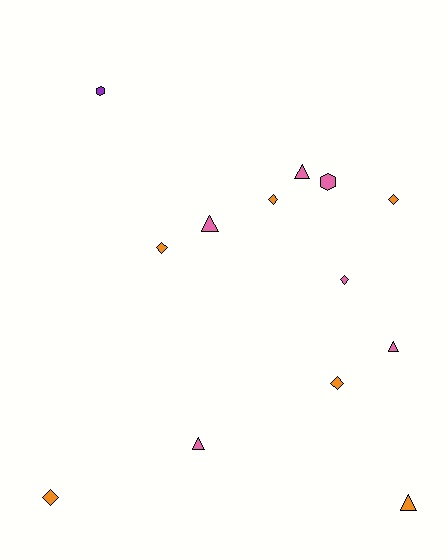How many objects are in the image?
There are 13 objects.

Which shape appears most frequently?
Diamond, with 6 objects.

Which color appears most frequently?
Orange, with 6 objects.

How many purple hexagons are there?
There is 1 purple hexagon.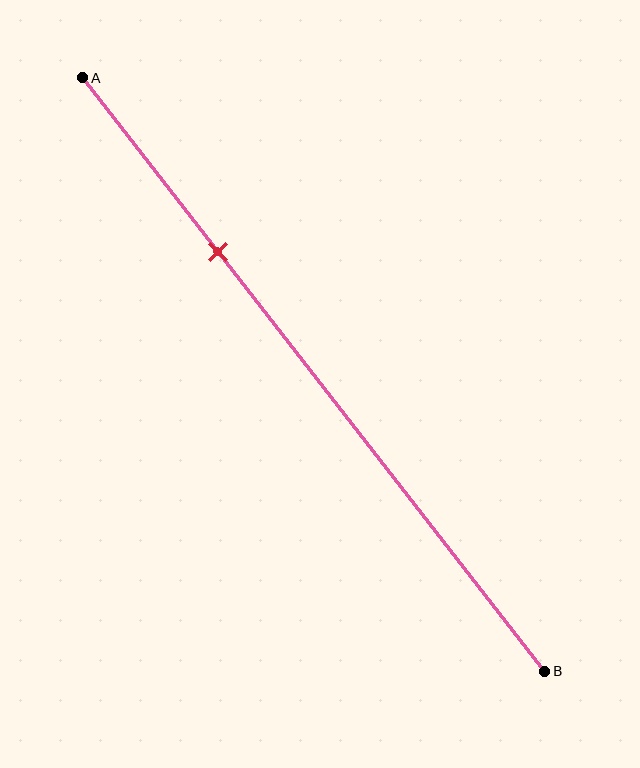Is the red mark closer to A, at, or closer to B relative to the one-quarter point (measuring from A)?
The red mark is closer to point B than the one-quarter point of segment AB.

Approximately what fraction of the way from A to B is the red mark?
The red mark is approximately 30% of the way from A to B.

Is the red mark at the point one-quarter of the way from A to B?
No, the mark is at about 30% from A, not at the 25% one-quarter point.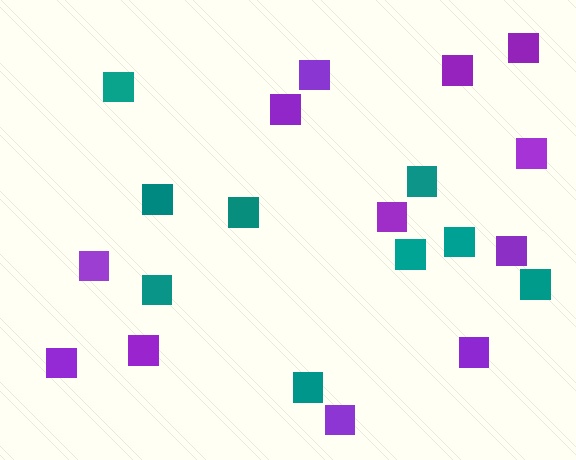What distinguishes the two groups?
There are 2 groups: one group of teal squares (9) and one group of purple squares (12).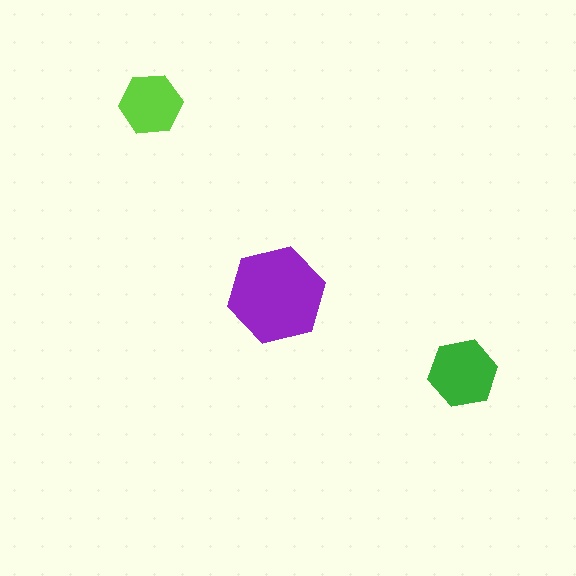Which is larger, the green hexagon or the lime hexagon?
The green one.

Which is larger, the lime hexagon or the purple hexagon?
The purple one.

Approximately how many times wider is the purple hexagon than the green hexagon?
About 1.5 times wider.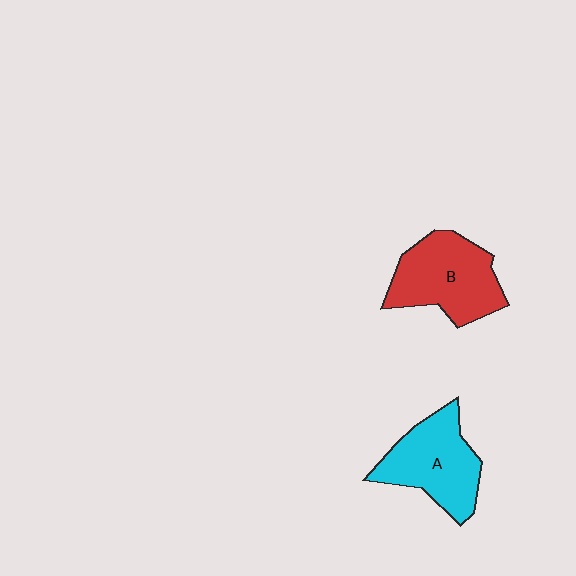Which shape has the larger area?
Shape B (red).